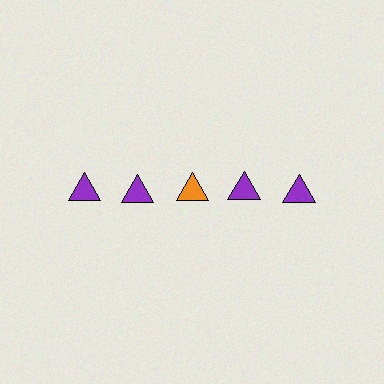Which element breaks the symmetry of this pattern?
The orange triangle in the top row, center column breaks the symmetry. All other shapes are purple triangles.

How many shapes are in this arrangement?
There are 5 shapes arranged in a grid pattern.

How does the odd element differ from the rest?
It has a different color: orange instead of purple.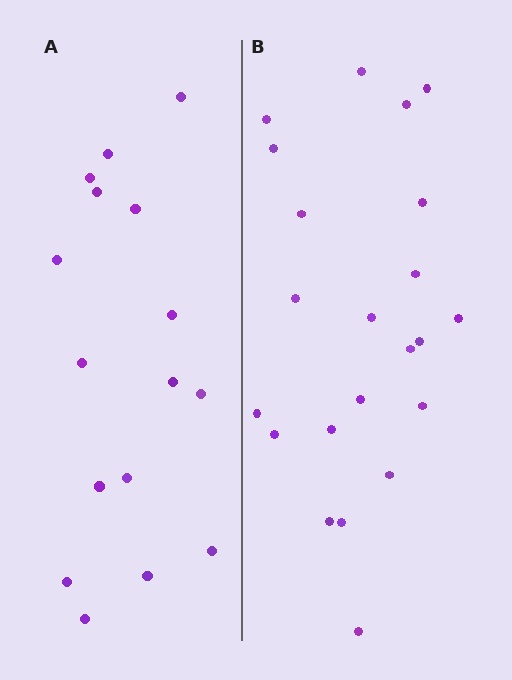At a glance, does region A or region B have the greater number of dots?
Region B (the right region) has more dots.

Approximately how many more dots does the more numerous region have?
Region B has about 6 more dots than region A.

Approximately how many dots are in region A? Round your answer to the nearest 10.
About 20 dots. (The exact count is 16, which rounds to 20.)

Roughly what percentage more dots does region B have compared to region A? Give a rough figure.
About 40% more.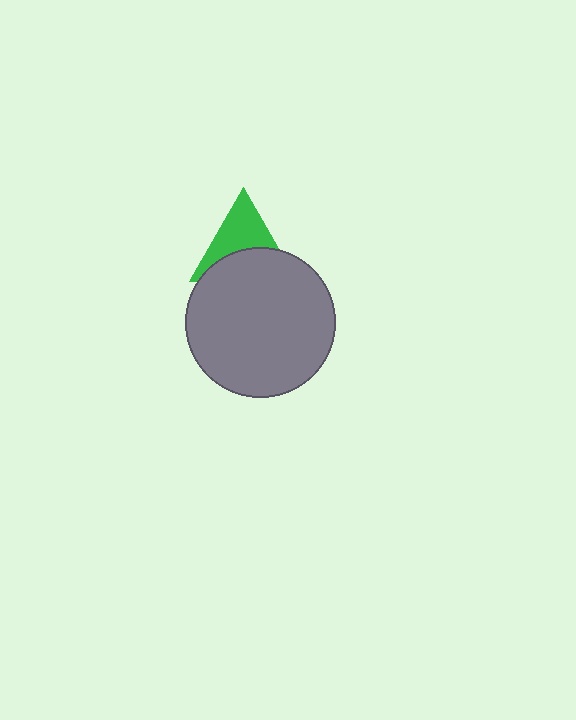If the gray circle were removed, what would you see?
You would see the complete green triangle.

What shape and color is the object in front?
The object in front is a gray circle.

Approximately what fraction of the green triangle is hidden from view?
Roughly 48% of the green triangle is hidden behind the gray circle.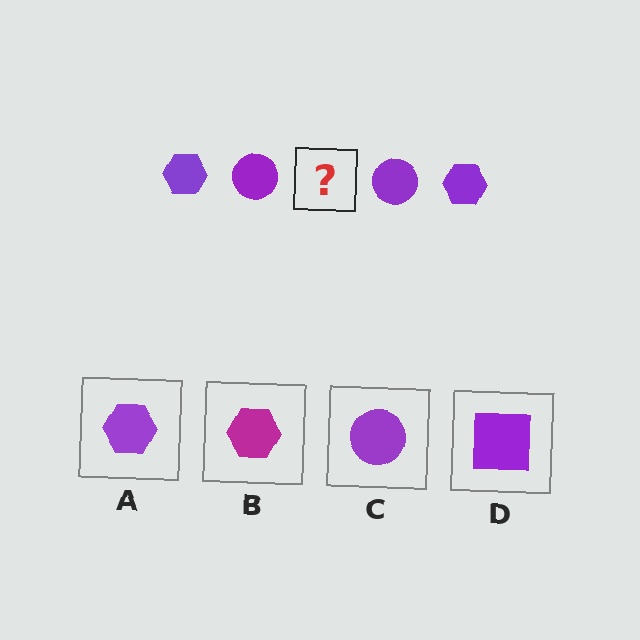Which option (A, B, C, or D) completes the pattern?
A.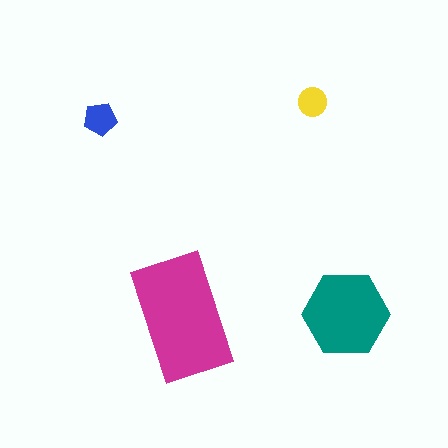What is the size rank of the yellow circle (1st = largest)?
4th.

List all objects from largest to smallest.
The magenta rectangle, the teal hexagon, the blue pentagon, the yellow circle.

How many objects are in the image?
There are 4 objects in the image.